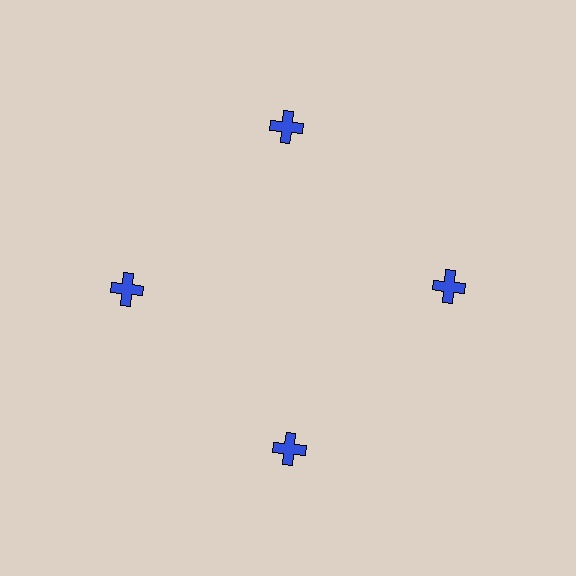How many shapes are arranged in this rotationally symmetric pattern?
There are 4 shapes, arranged in 4 groups of 1.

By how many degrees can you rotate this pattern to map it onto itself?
The pattern maps onto itself every 90 degrees of rotation.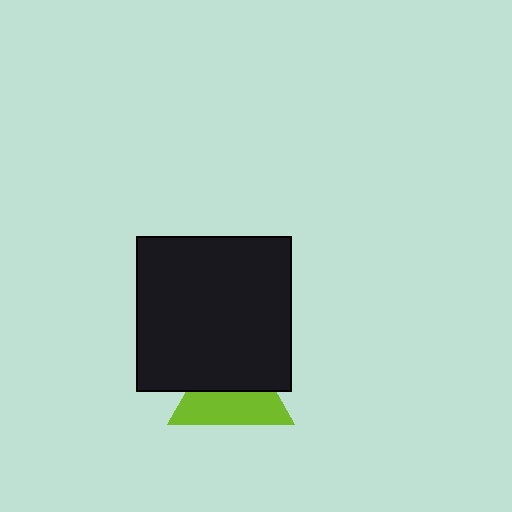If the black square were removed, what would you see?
You would see the complete lime triangle.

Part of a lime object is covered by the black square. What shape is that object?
It is a triangle.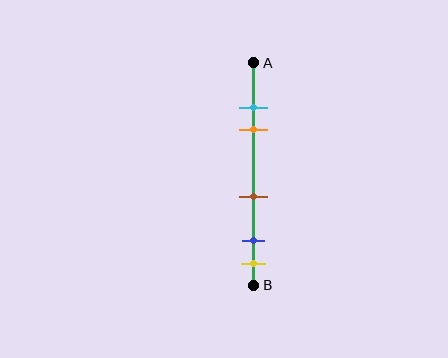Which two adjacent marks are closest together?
The cyan and orange marks are the closest adjacent pair.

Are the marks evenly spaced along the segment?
No, the marks are not evenly spaced.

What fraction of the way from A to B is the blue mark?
The blue mark is approximately 80% (0.8) of the way from A to B.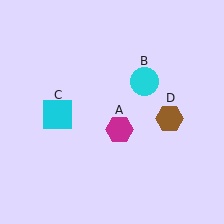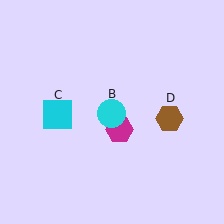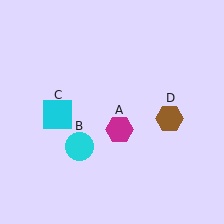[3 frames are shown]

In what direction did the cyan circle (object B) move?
The cyan circle (object B) moved down and to the left.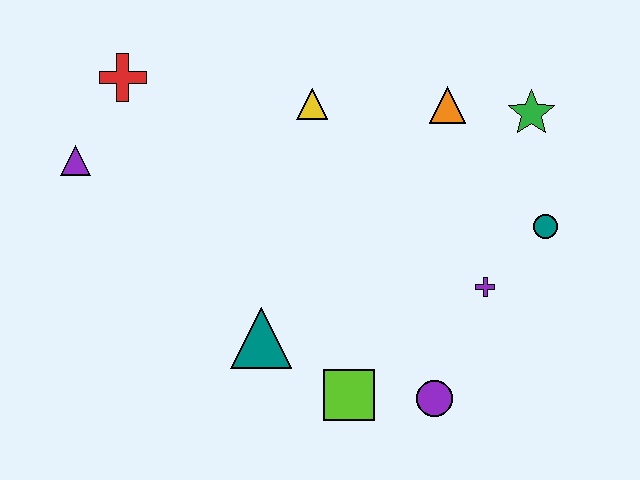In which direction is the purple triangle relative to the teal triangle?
The purple triangle is to the left of the teal triangle.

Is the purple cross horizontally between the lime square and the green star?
Yes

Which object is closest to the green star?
The orange triangle is closest to the green star.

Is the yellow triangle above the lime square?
Yes